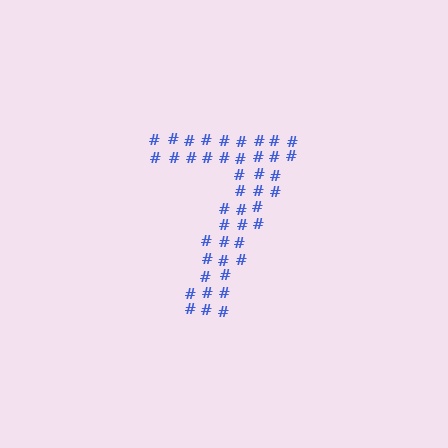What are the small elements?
The small elements are hash symbols.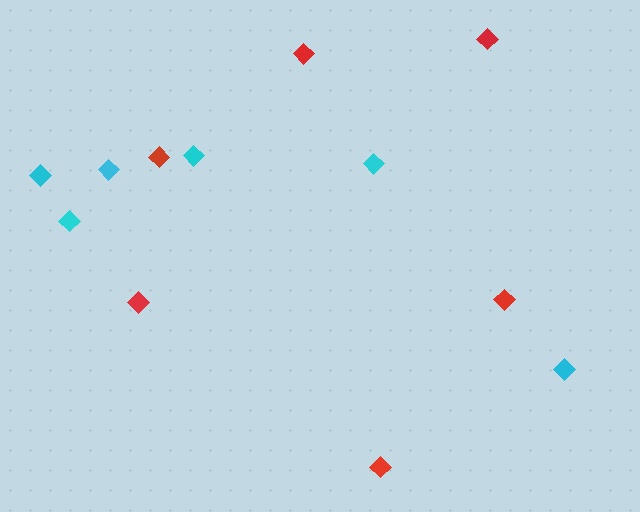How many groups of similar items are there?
There are 2 groups: one group of cyan diamonds (6) and one group of red diamonds (6).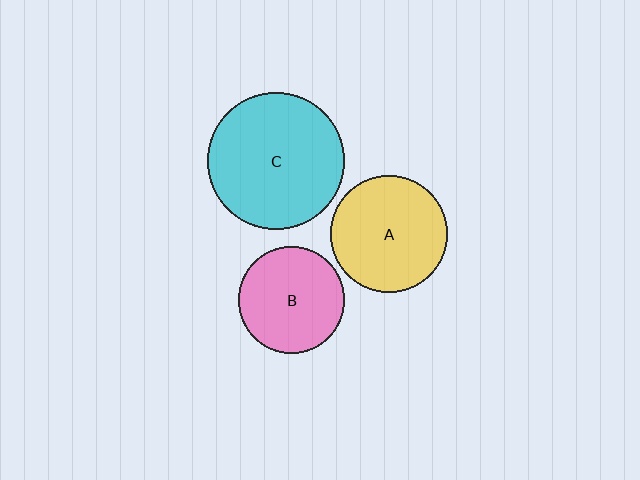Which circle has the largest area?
Circle C (cyan).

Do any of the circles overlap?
No, none of the circles overlap.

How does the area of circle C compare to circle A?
Approximately 1.4 times.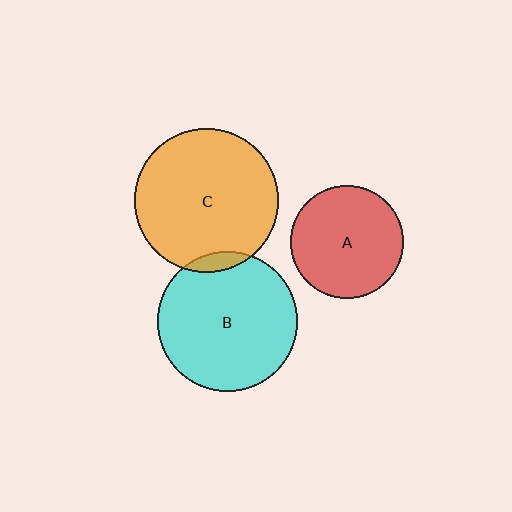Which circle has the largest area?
Circle C (orange).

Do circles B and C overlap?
Yes.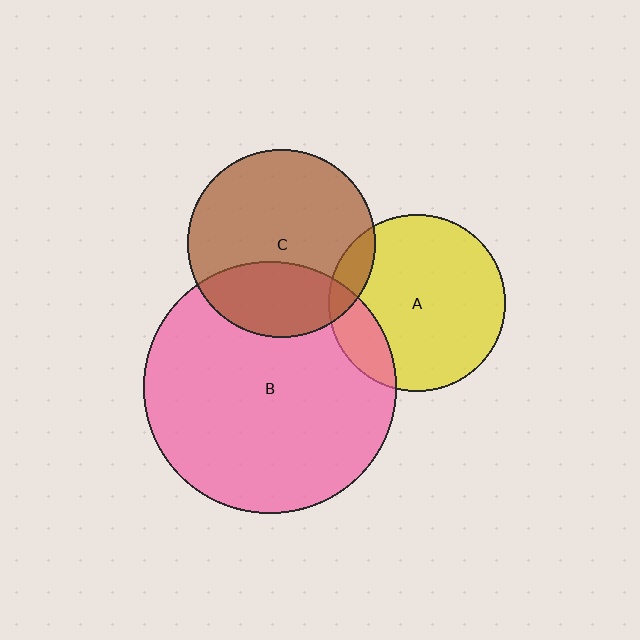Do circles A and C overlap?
Yes.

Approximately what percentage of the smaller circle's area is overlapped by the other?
Approximately 10%.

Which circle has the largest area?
Circle B (pink).